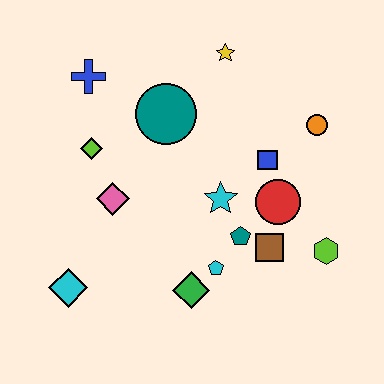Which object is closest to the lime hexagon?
The brown square is closest to the lime hexagon.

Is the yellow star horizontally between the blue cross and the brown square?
Yes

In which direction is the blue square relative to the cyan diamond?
The blue square is to the right of the cyan diamond.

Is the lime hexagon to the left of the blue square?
No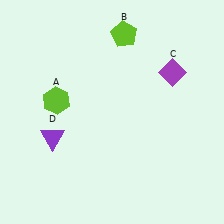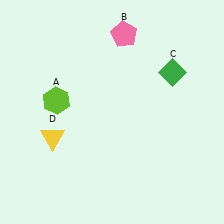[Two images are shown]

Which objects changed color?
B changed from lime to pink. C changed from purple to green. D changed from purple to yellow.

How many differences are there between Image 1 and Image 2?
There are 3 differences between the two images.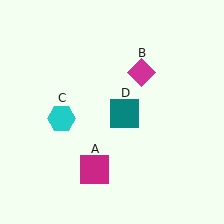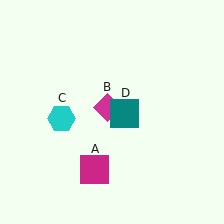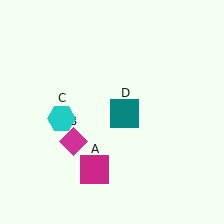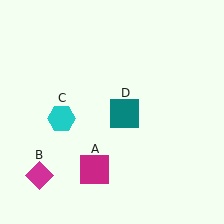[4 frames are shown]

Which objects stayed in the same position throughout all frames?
Magenta square (object A) and cyan hexagon (object C) and teal square (object D) remained stationary.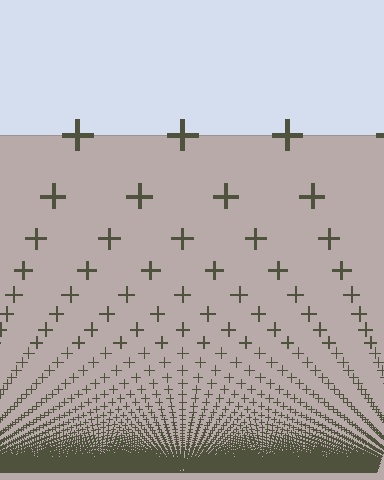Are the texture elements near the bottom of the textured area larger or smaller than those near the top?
Smaller. The gradient is inverted — elements near the bottom are smaller and denser.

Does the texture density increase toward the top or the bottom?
Density increases toward the bottom.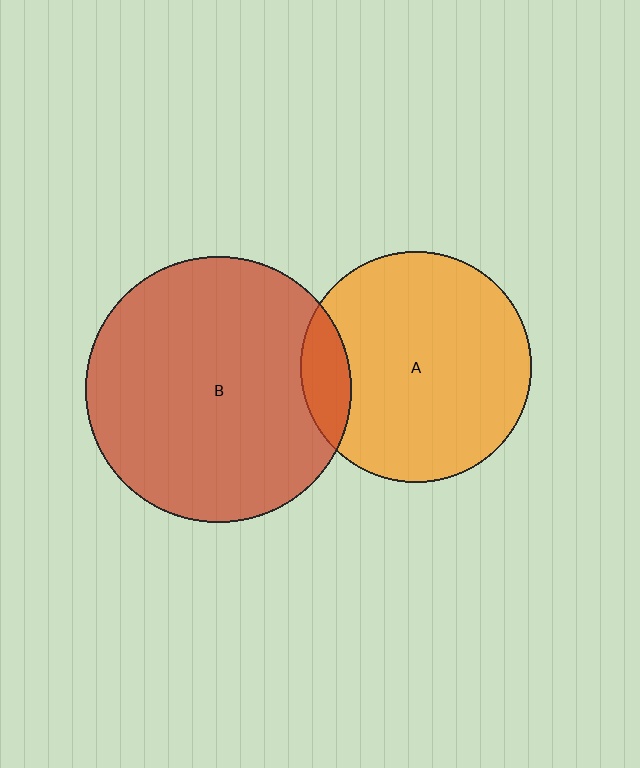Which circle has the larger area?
Circle B (red).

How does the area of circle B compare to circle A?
Approximately 1.3 times.